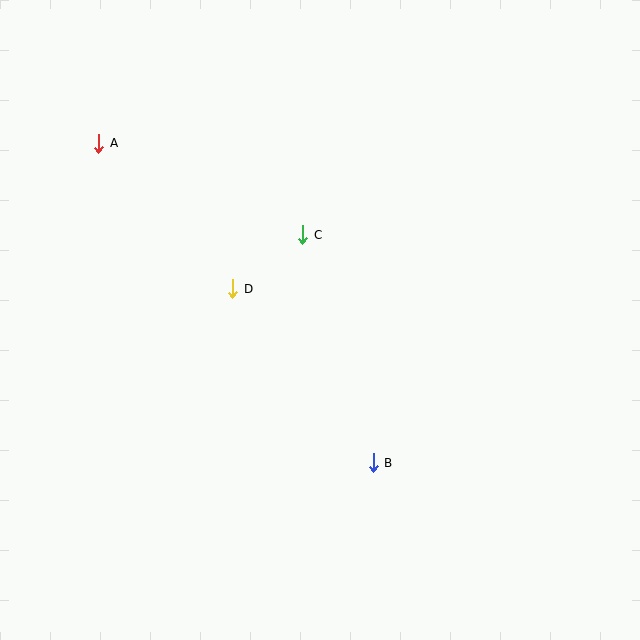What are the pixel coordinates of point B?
Point B is at (373, 463).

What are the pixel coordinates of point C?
Point C is at (303, 235).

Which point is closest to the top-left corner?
Point A is closest to the top-left corner.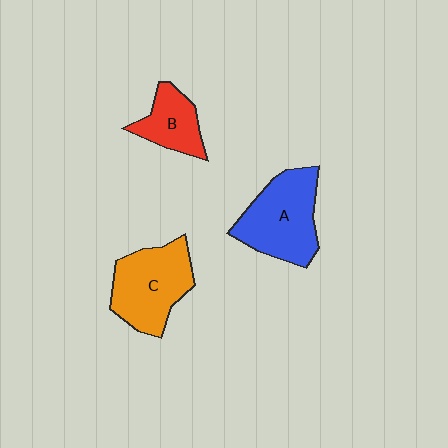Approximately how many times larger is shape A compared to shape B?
Approximately 1.8 times.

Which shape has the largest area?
Shape A (blue).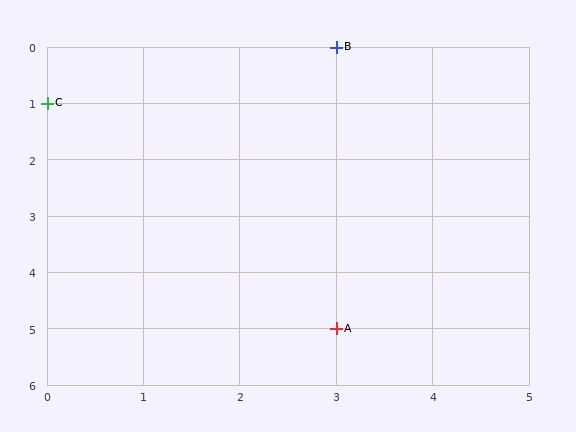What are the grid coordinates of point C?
Point C is at grid coordinates (0, 1).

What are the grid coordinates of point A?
Point A is at grid coordinates (3, 5).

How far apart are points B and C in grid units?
Points B and C are 3 columns and 1 row apart (about 3.2 grid units diagonally).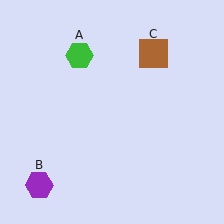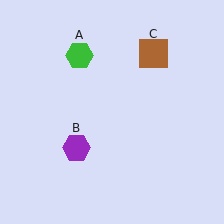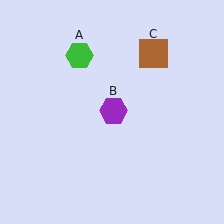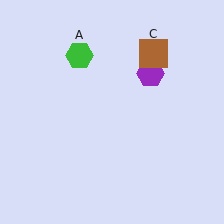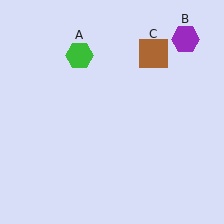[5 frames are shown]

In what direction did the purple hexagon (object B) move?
The purple hexagon (object B) moved up and to the right.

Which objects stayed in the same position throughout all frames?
Green hexagon (object A) and brown square (object C) remained stationary.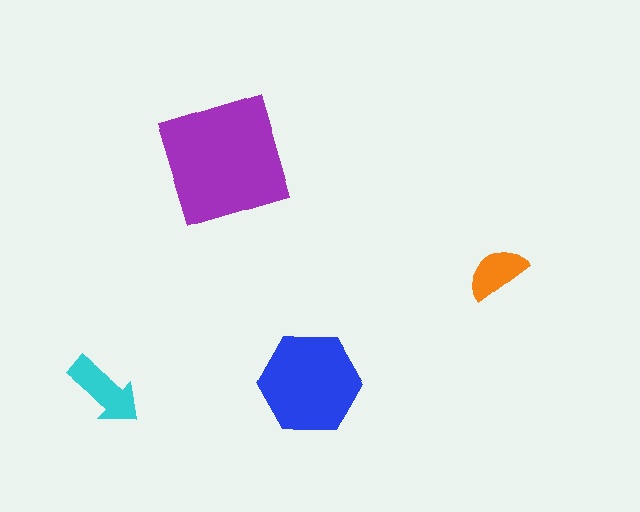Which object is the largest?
The purple square.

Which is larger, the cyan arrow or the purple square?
The purple square.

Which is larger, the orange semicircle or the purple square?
The purple square.